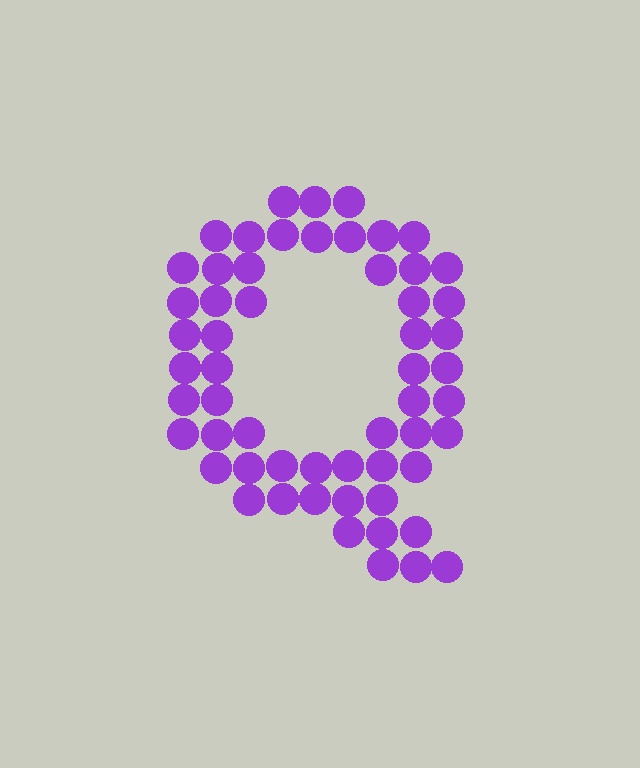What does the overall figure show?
The overall figure shows the letter Q.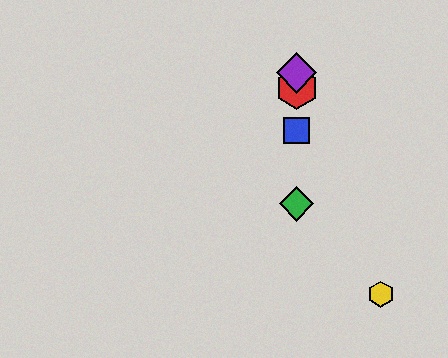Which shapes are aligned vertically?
The red hexagon, the blue square, the green diamond, the purple diamond are aligned vertically.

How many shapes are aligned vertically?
4 shapes (the red hexagon, the blue square, the green diamond, the purple diamond) are aligned vertically.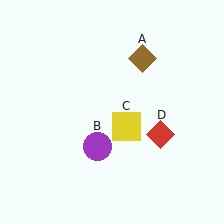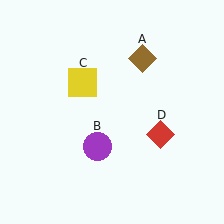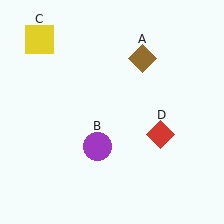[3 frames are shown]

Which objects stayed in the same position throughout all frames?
Brown diamond (object A) and purple circle (object B) and red diamond (object D) remained stationary.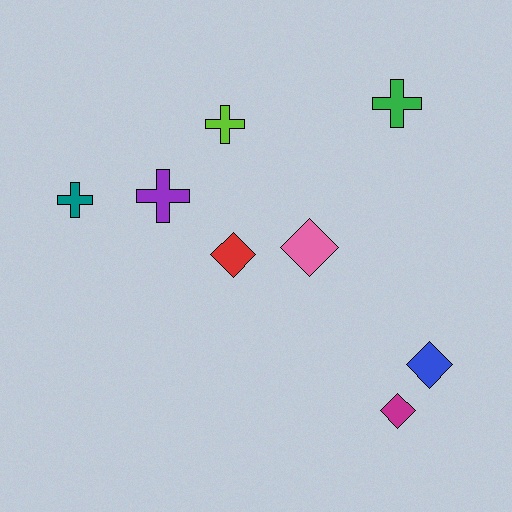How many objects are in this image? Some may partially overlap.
There are 8 objects.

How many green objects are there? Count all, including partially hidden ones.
There is 1 green object.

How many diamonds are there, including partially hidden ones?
There are 4 diamonds.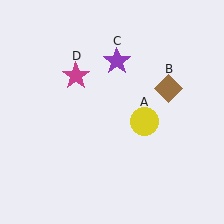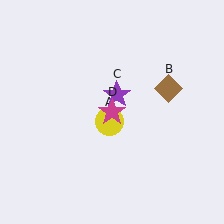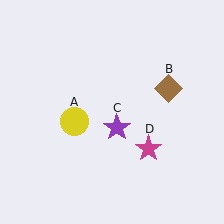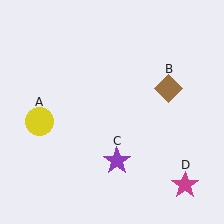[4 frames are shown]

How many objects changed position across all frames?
3 objects changed position: yellow circle (object A), purple star (object C), magenta star (object D).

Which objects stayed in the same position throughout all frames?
Brown diamond (object B) remained stationary.